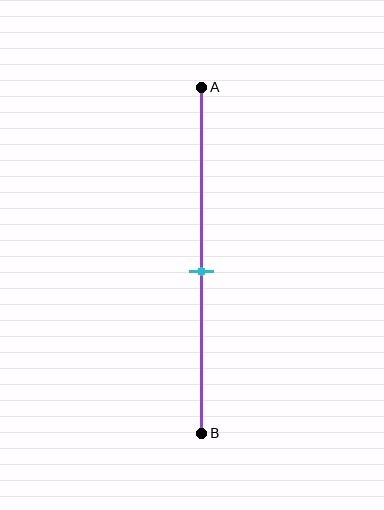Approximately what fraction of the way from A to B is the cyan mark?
The cyan mark is approximately 55% of the way from A to B.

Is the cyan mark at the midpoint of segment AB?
No, the mark is at about 55% from A, not at the 50% midpoint.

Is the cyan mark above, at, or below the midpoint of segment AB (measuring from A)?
The cyan mark is below the midpoint of segment AB.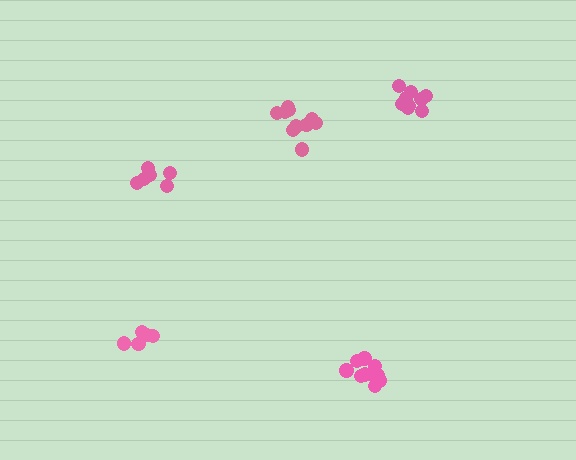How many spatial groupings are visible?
There are 5 spatial groupings.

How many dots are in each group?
Group 1: 6 dots, Group 2: 10 dots, Group 3: 9 dots, Group 4: 5 dots, Group 5: 10 dots (40 total).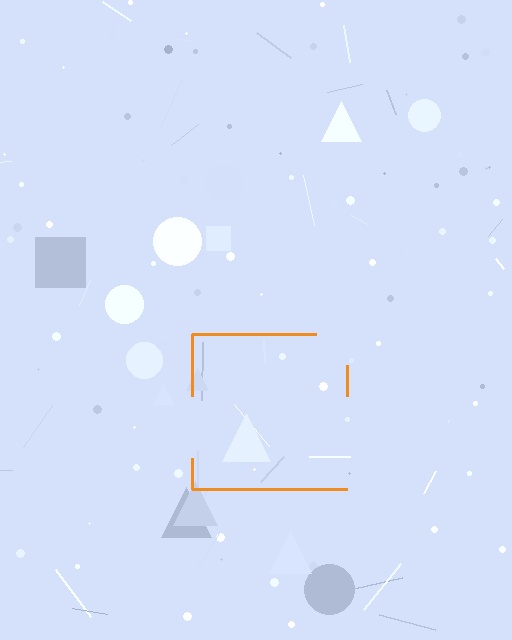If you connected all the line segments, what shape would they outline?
They would outline a square.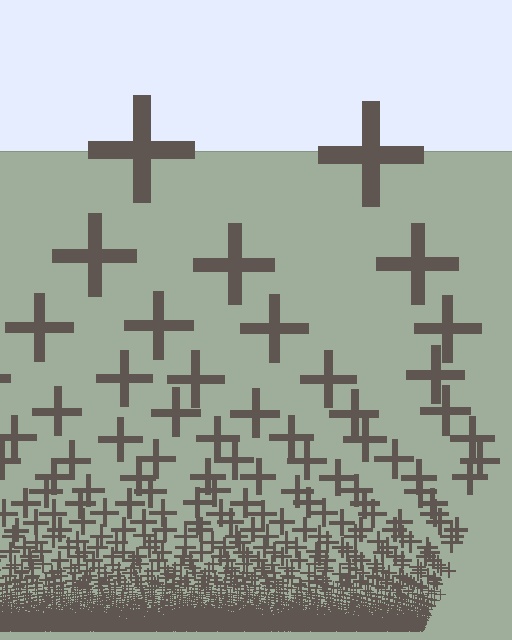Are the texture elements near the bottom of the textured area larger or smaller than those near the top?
Smaller. The gradient is inverted — elements near the bottom are smaller and denser.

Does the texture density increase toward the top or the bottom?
Density increases toward the bottom.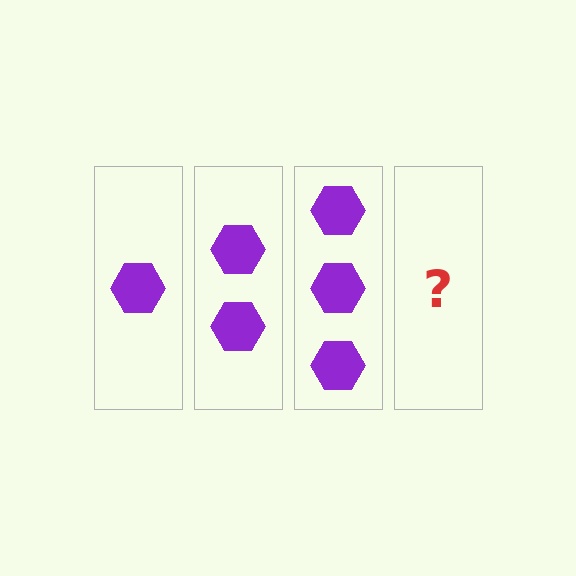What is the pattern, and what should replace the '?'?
The pattern is that each step adds one more hexagon. The '?' should be 4 hexagons.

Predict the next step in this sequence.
The next step is 4 hexagons.